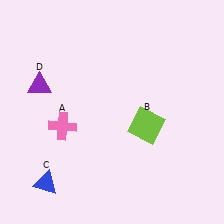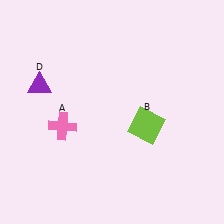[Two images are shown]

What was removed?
The blue triangle (C) was removed in Image 2.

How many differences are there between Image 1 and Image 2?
There is 1 difference between the two images.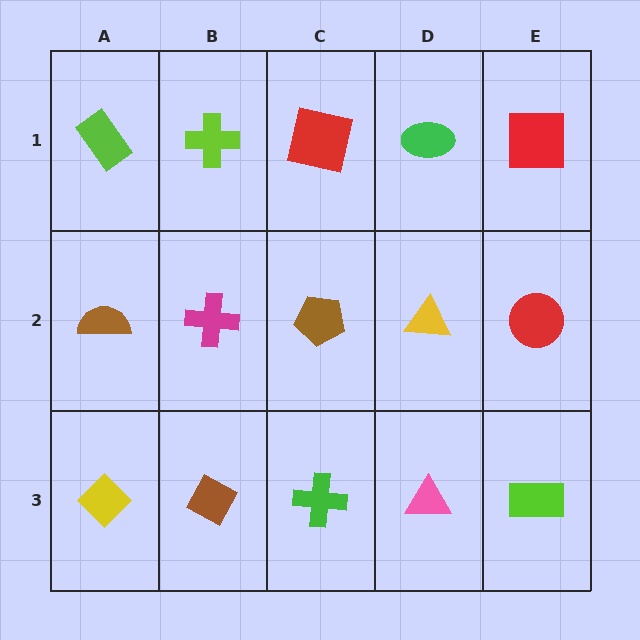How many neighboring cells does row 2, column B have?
4.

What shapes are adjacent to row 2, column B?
A lime cross (row 1, column B), a brown diamond (row 3, column B), a brown semicircle (row 2, column A), a brown pentagon (row 2, column C).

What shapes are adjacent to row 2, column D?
A green ellipse (row 1, column D), a pink triangle (row 3, column D), a brown pentagon (row 2, column C), a red circle (row 2, column E).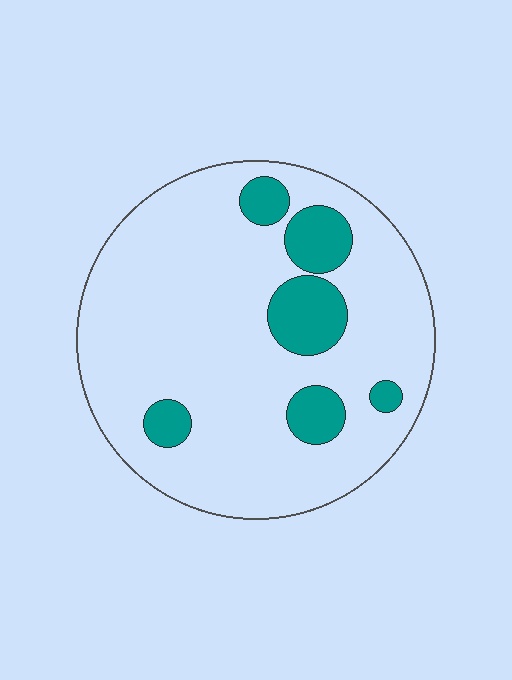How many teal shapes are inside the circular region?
6.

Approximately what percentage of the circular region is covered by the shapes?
Approximately 15%.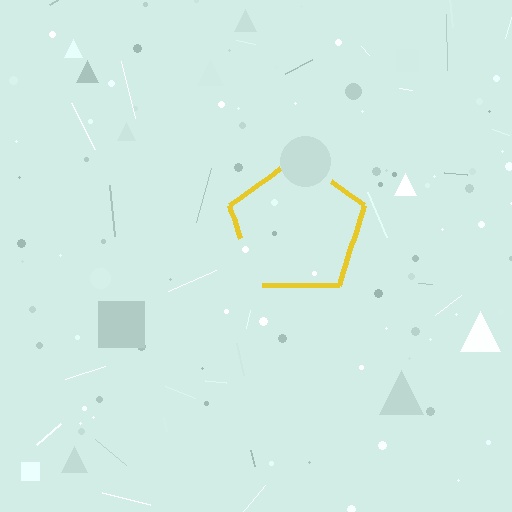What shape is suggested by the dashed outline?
The dashed outline suggests a pentagon.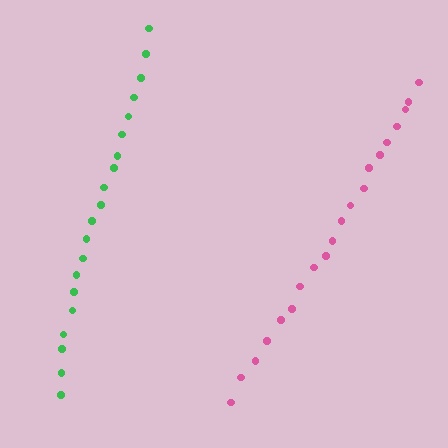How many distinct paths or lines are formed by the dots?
There are 2 distinct paths.